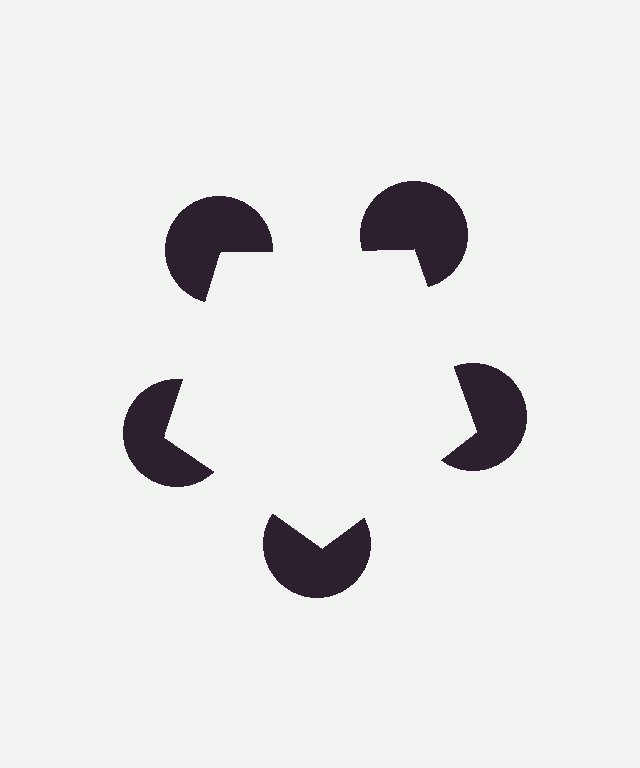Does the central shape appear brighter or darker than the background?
It typically appears slightly brighter than the background, even though no actual brightness change is drawn.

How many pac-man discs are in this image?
There are 5 — one at each vertex of the illusory pentagon.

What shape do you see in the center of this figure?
An illusory pentagon — its edges are inferred from the aligned wedge cuts in the pac-man discs, not physically drawn.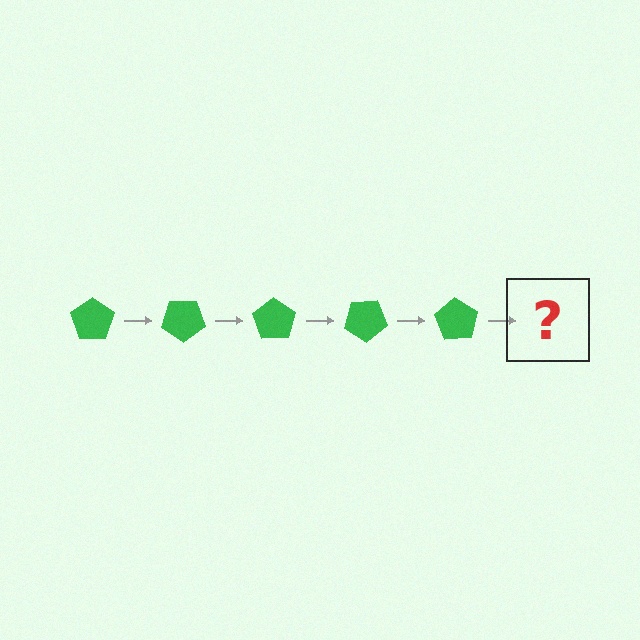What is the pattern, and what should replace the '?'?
The pattern is that the pentagon rotates 35 degrees each step. The '?' should be a green pentagon rotated 175 degrees.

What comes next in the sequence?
The next element should be a green pentagon rotated 175 degrees.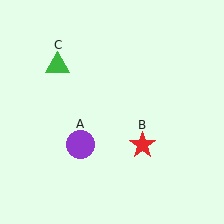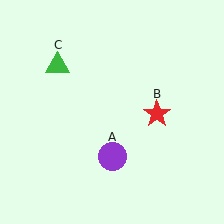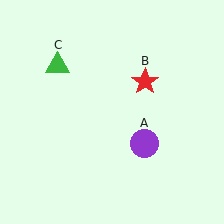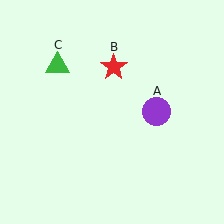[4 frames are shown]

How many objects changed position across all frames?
2 objects changed position: purple circle (object A), red star (object B).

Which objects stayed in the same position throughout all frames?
Green triangle (object C) remained stationary.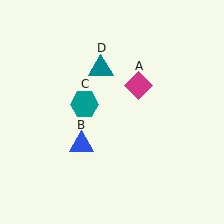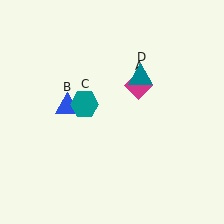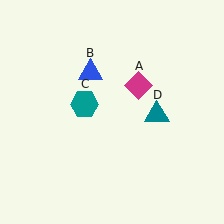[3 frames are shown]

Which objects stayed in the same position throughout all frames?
Magenta diamond (object A) and teal hexagon (object C) remained stationary.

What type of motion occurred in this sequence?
The blue triangle (object B), teal triangle (object D) rotated clockwise around the center of the scene.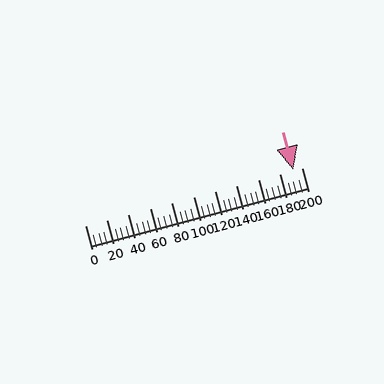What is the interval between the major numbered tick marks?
The major tick marks are spaced 20 units apart.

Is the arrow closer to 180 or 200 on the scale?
The arrow is closer to 200.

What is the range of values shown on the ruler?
The ruler shows values from 0 to 200.